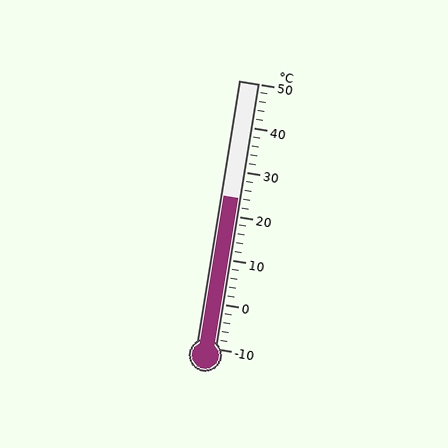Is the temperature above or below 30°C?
The temperature is below 30°C.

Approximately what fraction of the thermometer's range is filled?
The thermometer is filled to approximately 55% of its range.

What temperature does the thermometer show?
The thermometer shows approximately 24°C.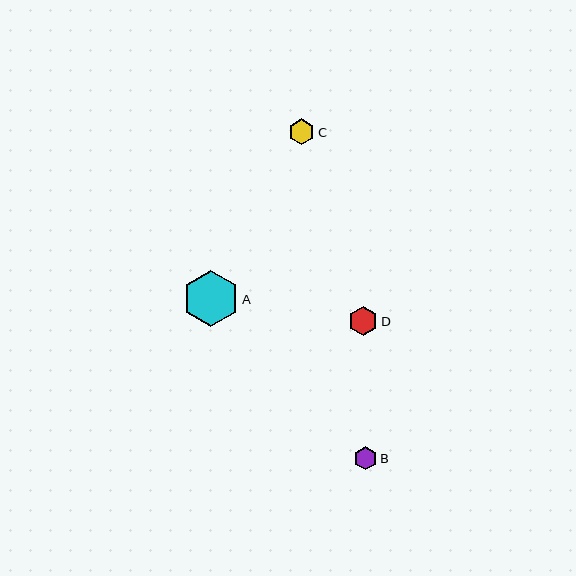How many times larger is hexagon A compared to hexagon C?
Hexagon A is approximately 2.2 times the size of hexagon C.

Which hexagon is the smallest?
Hexagon B is the smallest with a size of approximately 23 pixels.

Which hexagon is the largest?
Hexagon A is the largest with a size of approximately 56 pixels.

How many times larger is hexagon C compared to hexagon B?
Hexagon C is approximately 1.1 times the size of hexagon B.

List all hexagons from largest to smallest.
From largest to smallest: A, D, C, B.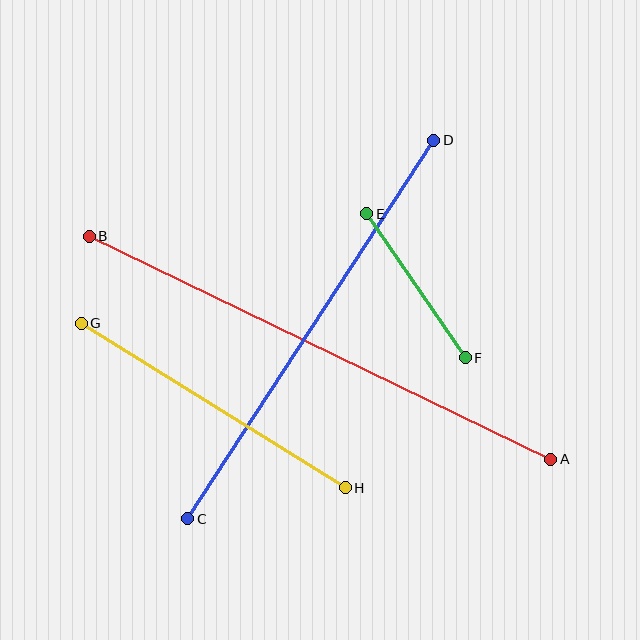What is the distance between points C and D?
The distance is approximately 451 pixels.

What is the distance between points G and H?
The distance is approximately 311 pixels.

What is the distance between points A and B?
The distance is approximately 513 pixels.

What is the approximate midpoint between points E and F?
The midpoint is at approximately (416, 286) pixels.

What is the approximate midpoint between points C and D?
The midpoint is at approximately (311, 329) pixels.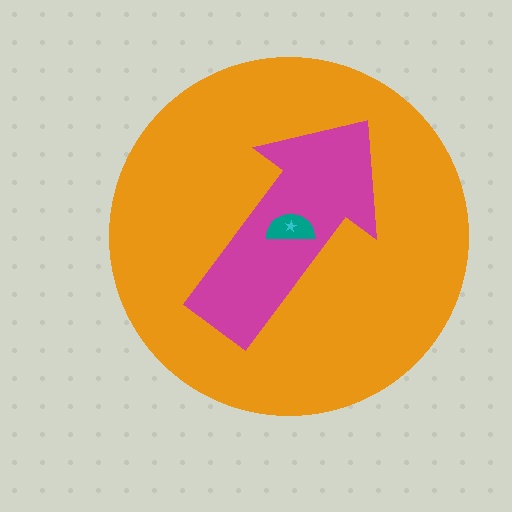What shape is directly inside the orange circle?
The magenta arrow.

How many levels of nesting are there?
4.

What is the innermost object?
The cyan star.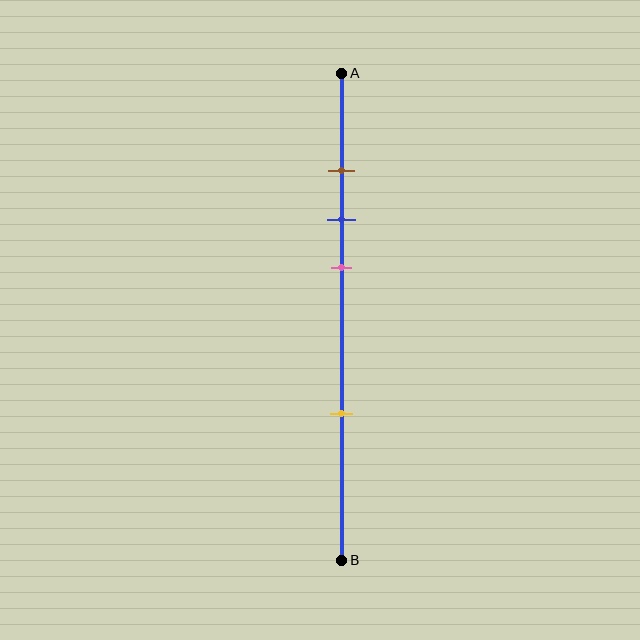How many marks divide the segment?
There are 4 marks dividing the segment.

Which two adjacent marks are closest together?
The brown and blue marks are the closest adjacent pair.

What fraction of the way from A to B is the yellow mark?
The yellow mark is approximately 70% (0.7) of the way from A to B.